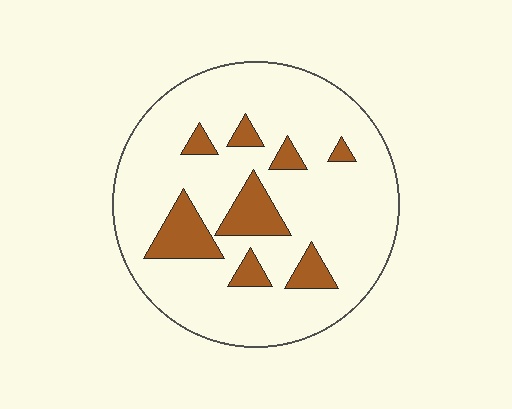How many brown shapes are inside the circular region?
8.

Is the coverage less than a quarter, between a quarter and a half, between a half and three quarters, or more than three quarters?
Less than a quarter.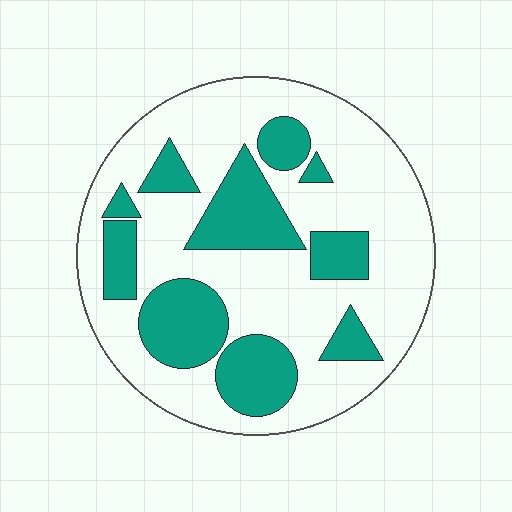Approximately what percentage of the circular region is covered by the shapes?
Approximately 30%.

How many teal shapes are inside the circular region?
10.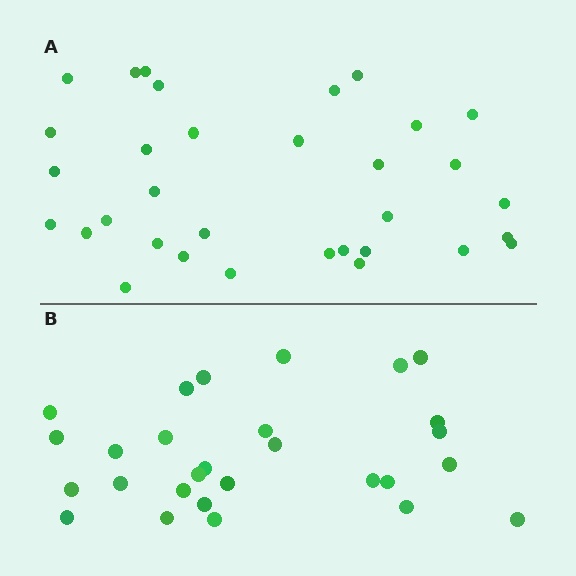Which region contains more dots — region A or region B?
Region A (the top region) has more dots.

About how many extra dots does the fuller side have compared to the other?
Region A has about 5 more dots than region B.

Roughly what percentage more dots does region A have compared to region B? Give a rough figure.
About 20% more.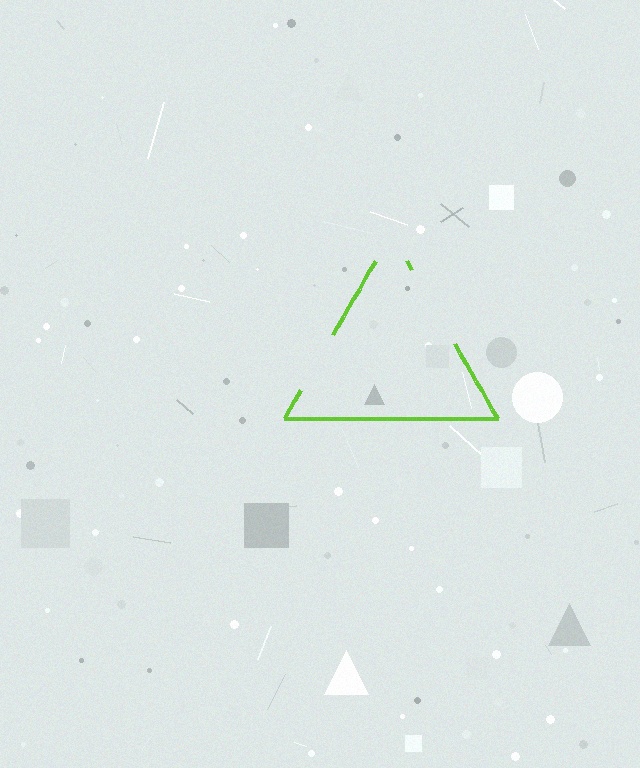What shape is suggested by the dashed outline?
The dashed outline suggests a triangle.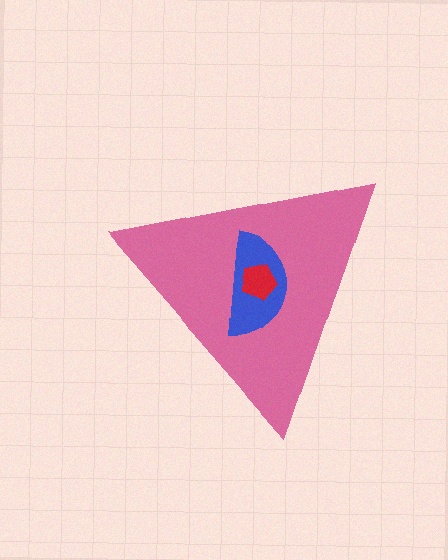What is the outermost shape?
The pink triangle.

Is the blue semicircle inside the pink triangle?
Yes.